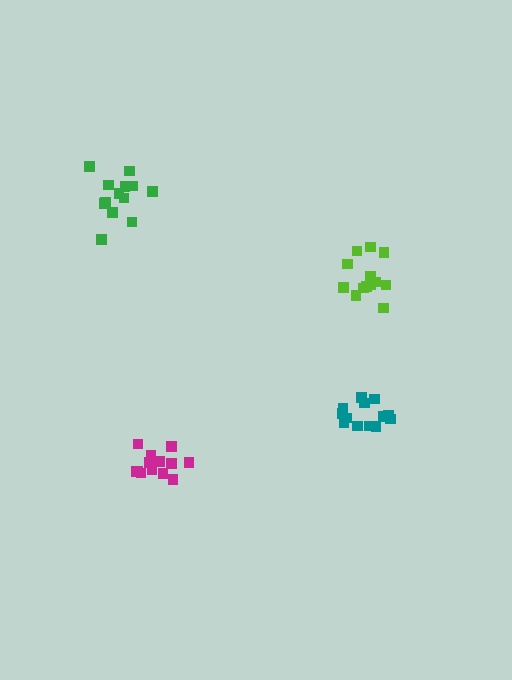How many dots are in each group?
Group 1: 13 dots, Group 2: 13 dots, Group 3: 13 dots, Group 4: 14 dots (53 total).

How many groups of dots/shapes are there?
There are 4 groups.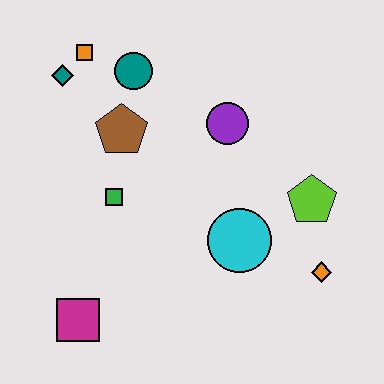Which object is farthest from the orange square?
The orange diamond is farthest from the orange square.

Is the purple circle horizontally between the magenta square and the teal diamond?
No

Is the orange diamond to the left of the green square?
No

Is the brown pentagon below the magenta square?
No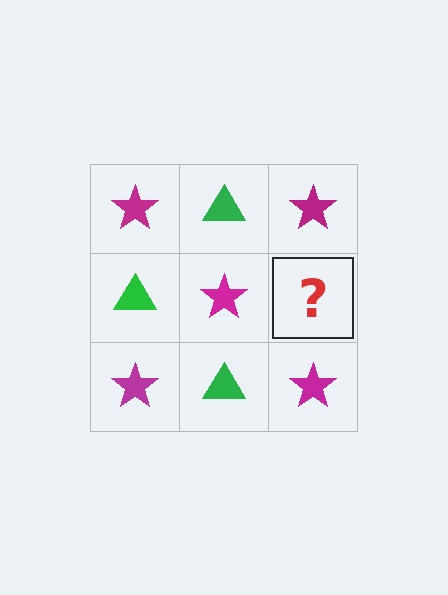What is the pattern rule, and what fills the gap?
The rule is that it alternates magenta star and green triangle in a checkerboard pattern. The gap should be filled with a green triangle.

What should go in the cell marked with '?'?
The missing cell should contain a green triangle.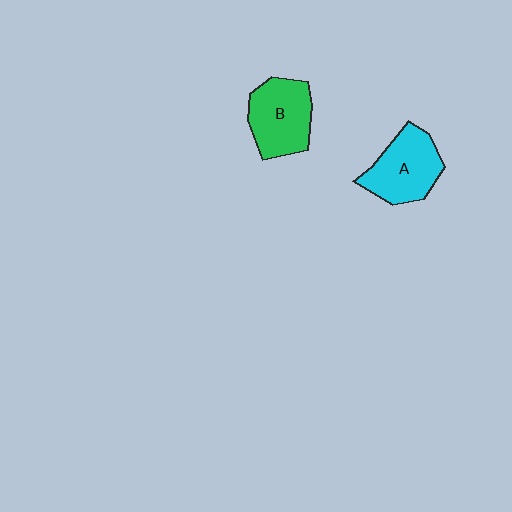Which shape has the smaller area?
Shape B (green).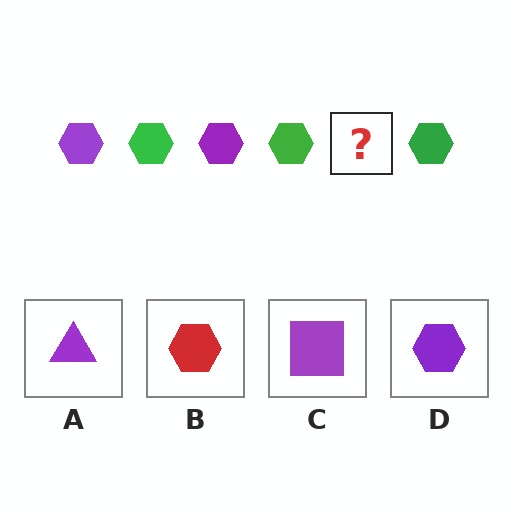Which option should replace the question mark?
Option D.